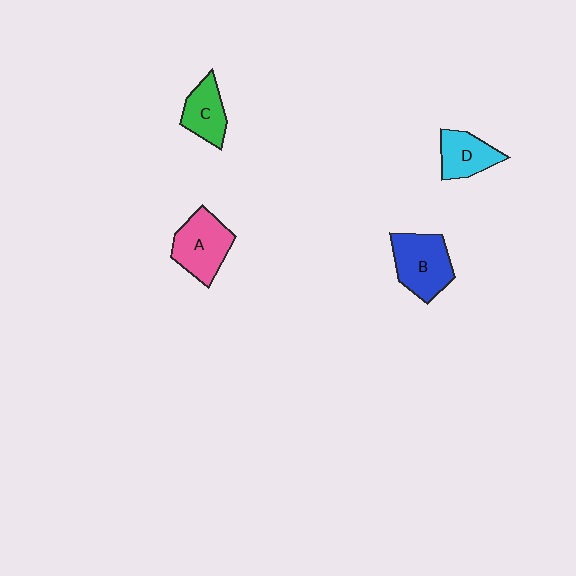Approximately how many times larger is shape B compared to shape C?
Approximately 1.5 times.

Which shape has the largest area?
Shape B (blue).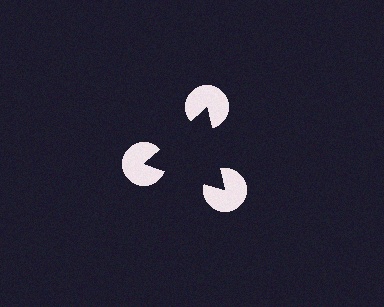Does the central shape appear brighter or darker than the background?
It typically appears slightly darker than the background, even though no actual brightness change is drawn.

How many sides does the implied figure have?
3 sides.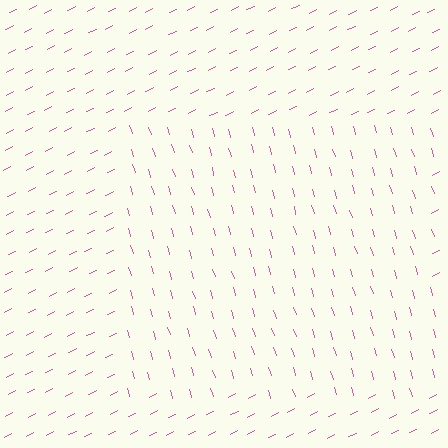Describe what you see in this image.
The image is filled with small pink line segments. A rectangle region in the image has lines oriented differently from the surrounding lines, creating a visible texture boundary.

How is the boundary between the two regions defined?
The boundary is defined purely by a change in line orientation (approximately 79 degrees difference). All lines are the same color and thickness.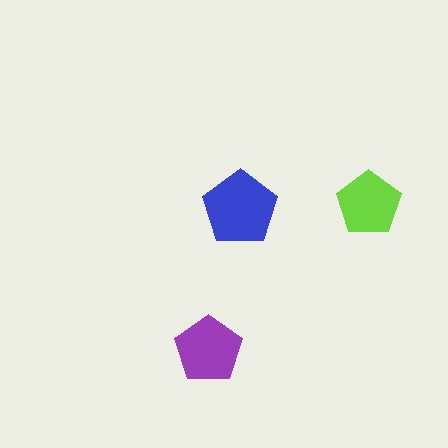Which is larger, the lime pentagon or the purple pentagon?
The purple one.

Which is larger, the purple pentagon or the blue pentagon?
The blue one.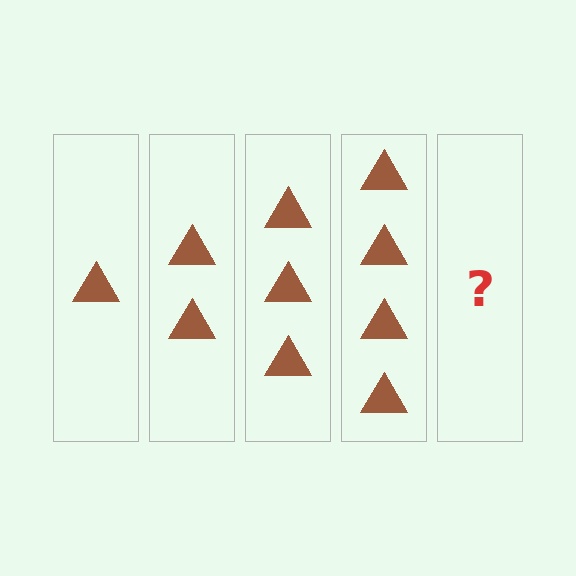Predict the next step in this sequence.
The next step is 5 triangles.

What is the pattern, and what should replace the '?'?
The pattern is that each step adds one more triangle. The '?' should be 5 triangles.